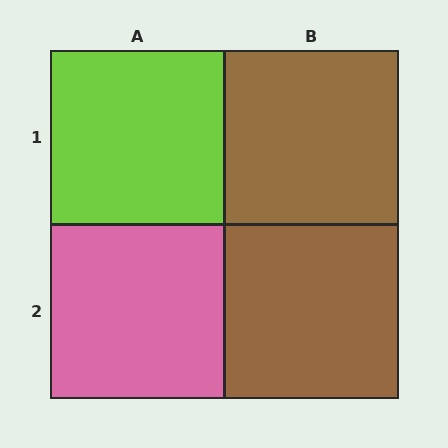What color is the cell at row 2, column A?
Pink.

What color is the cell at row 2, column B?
Brown.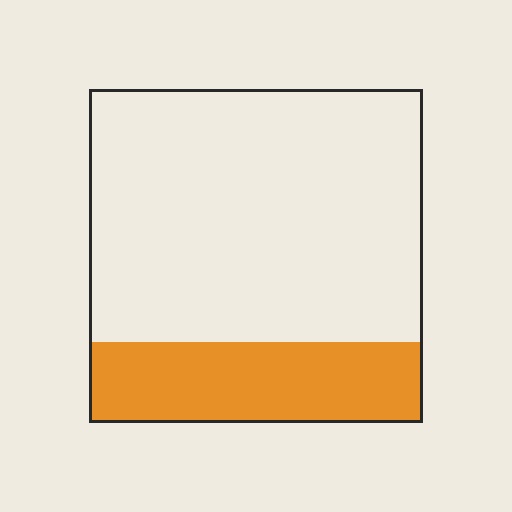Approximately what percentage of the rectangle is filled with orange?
Approximately 25%.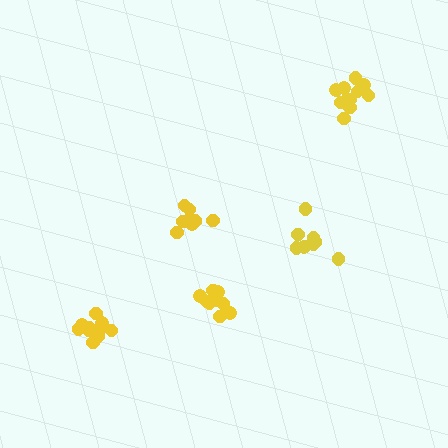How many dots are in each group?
Group 1: 8 dots, Group 2: 12 dots, Group 3: 9 dots, Group 4: 11 dots, Group 5: 10 dots (50 total).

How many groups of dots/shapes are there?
There are 5 groups.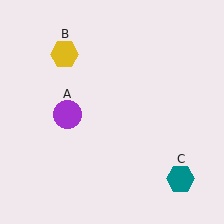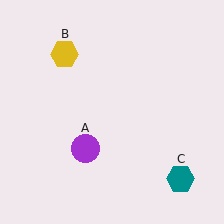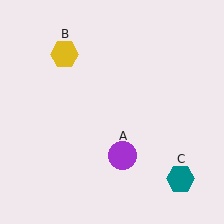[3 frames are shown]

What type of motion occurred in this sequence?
The purple circle (object A) rotated counterclockwise around the center of the scene.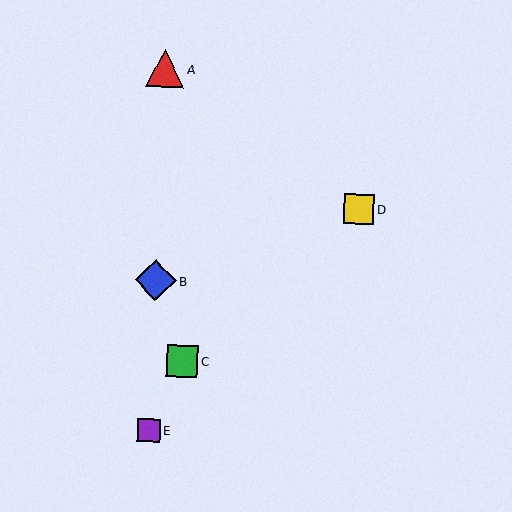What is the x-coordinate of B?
Object B is at x≈156.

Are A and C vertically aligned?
No, A is at x≈165 and C is at x≈182.